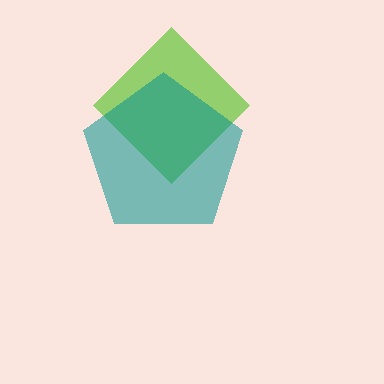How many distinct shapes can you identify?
There are 2 distinct shapes: a lime diamond, a teal pentagon.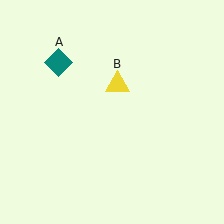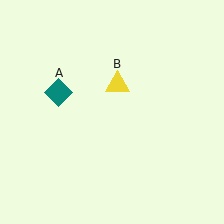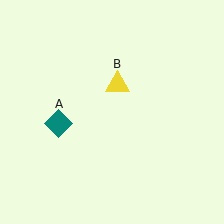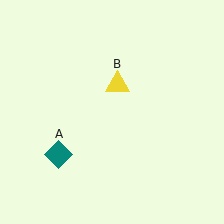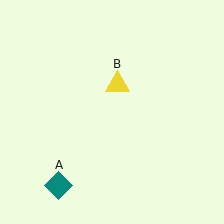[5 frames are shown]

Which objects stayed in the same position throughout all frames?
Yellow triangle (object B) remained stationary.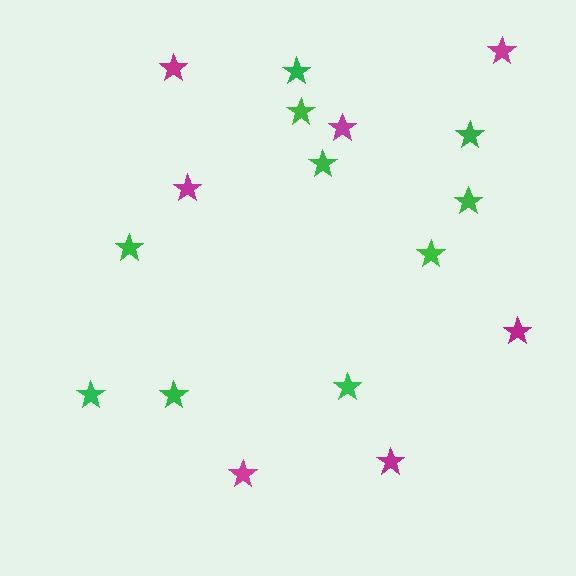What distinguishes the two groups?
There are 2 groups: one group of green stars (10) and one group of magenta stars (7).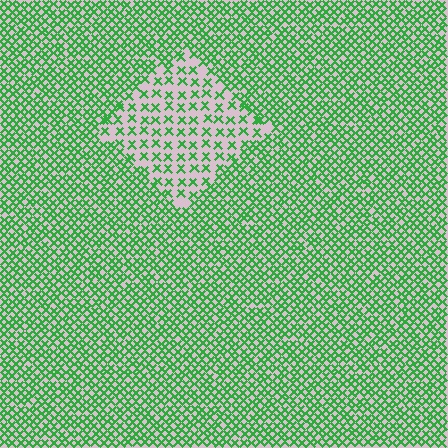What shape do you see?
I see a diamond.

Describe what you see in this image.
The image contains small green elements arranged at two different densities. A diamond-shaped region is visible where the elements are less densely packed than the surrounding area.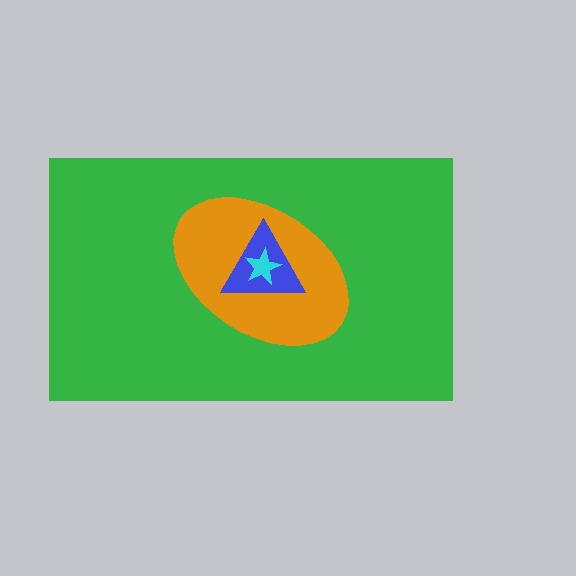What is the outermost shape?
The green rectangle.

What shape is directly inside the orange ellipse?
The blue triangle.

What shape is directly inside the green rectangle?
The orange ellipse.